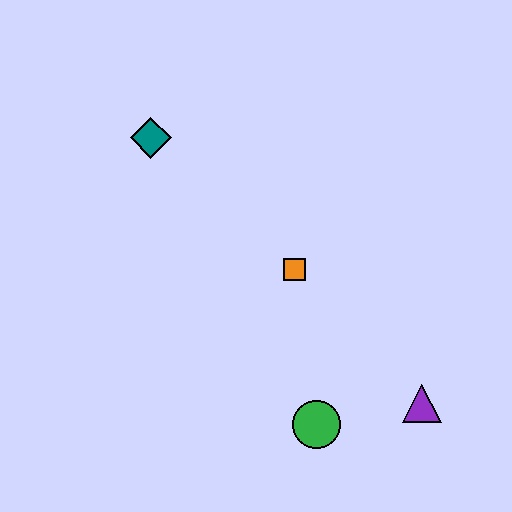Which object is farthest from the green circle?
The teal diamond is farthest from the green circle.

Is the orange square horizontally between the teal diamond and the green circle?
Yes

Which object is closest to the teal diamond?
The orange square is closest to the teal diamond.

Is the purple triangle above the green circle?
Yes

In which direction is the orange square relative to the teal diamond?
The orange square is to the right of the teal diamond.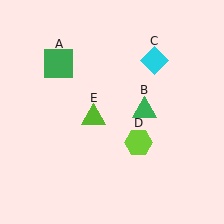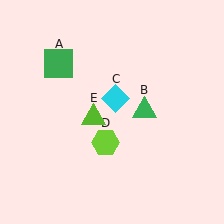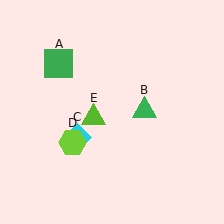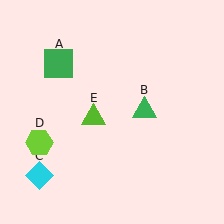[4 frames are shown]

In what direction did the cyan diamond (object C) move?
The cyan diamond (object C) moved down and to the left.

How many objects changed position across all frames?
2 objects changed position: cyan diamond (object C), lime hexagon (object D).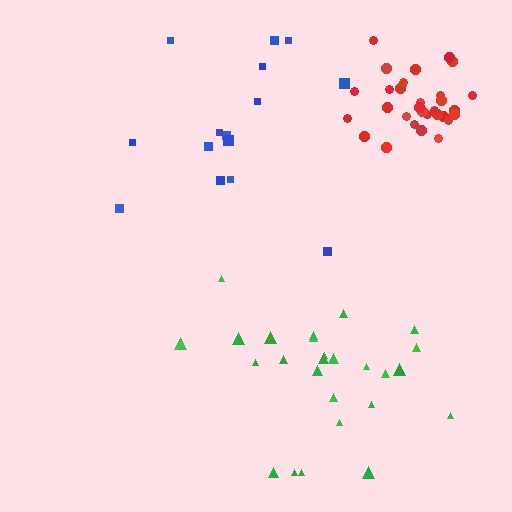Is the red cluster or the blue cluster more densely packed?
Red.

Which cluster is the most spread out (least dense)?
Blue.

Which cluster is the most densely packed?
Red.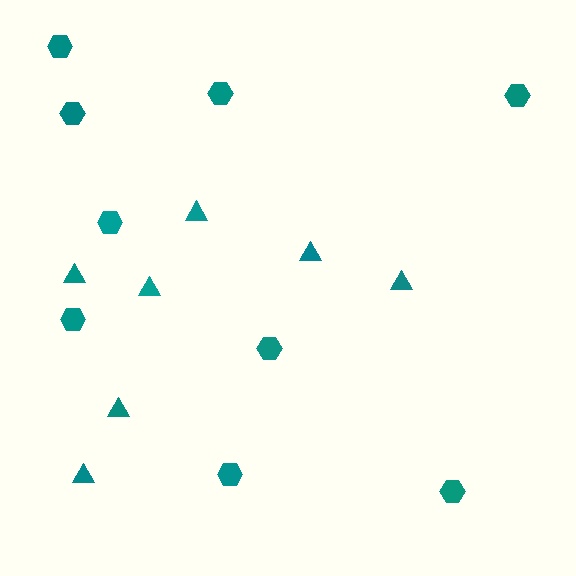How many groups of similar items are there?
There are 2 groups: one group of triangles (7) and one group of hexagons (9).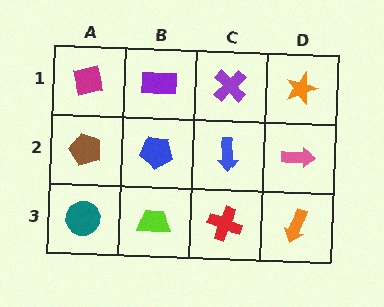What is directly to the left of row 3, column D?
A red cross.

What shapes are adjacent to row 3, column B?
A blue pentagon (row 2, column B), a teal circle (row 3, column A), a red cross (row 3, column C).